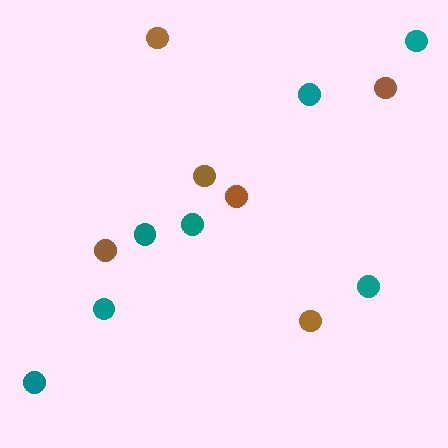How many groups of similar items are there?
There are 2 groups: one group of teal circles (7) and one group of brown circles (6).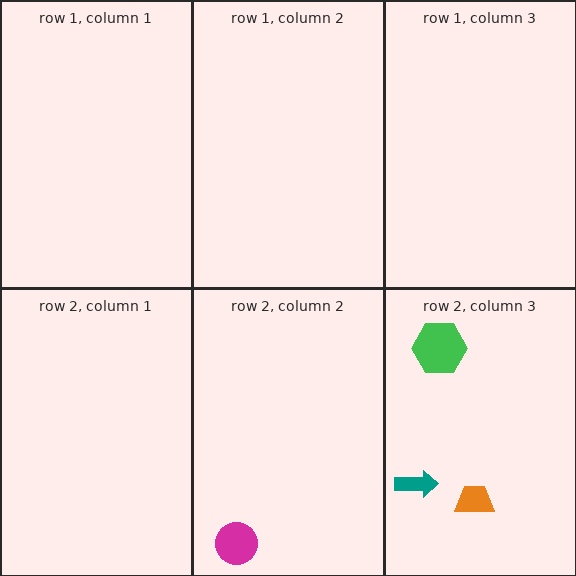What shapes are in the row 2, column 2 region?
The magenta circle.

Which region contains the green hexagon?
The row 2, column 3 region.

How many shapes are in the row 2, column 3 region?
3.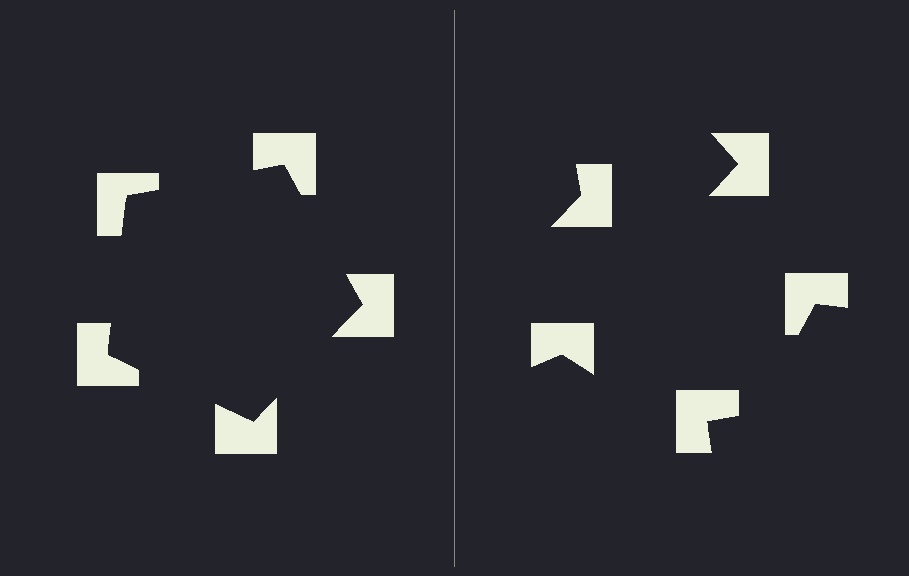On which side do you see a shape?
An illusory pentagon appears on the left side. On the right side the wedge cuts are rotated, so no coherent shape forms.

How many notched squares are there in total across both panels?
10 — 5 on each side.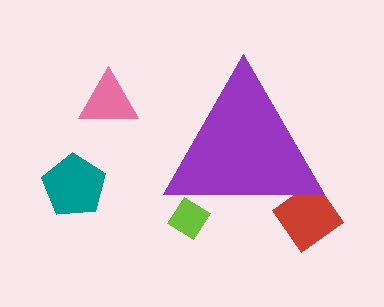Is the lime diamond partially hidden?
Yes, the lime diamond is partially hidden behind the purple triangle.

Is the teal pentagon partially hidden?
No, the teal pentagon is fully visible.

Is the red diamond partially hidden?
Yes, the red diamond is partially hidden behind the purple triangle.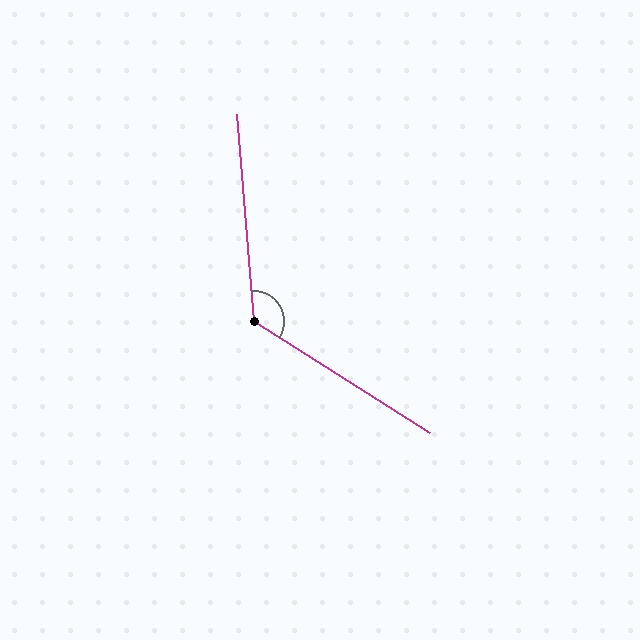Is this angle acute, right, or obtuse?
It is obtuse.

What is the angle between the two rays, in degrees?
Approximately 127 degrees.